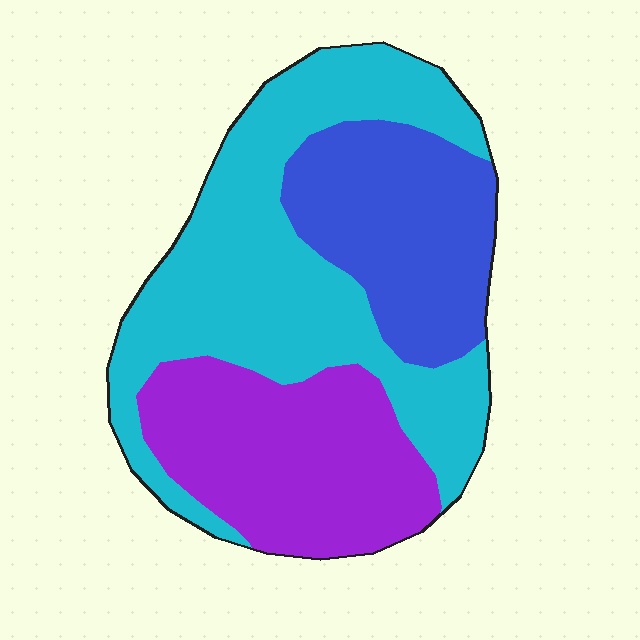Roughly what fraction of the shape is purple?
Purple takes up about one quarter (1/4) of the shape.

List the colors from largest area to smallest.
From largest to smallest: cyan, purple, blue.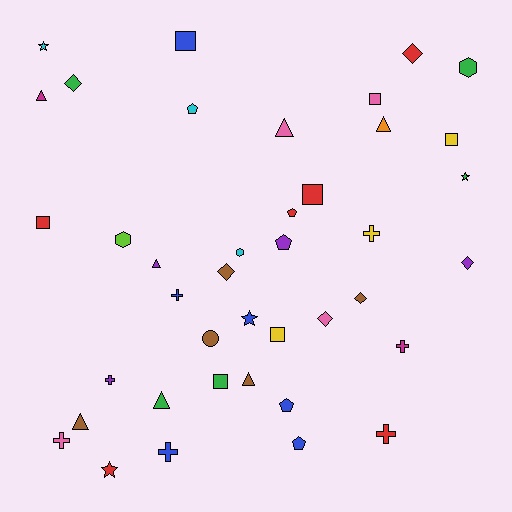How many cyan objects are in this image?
There are 3 cyan objects.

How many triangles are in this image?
There are 7 triangles.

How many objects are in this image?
There are 40 objects.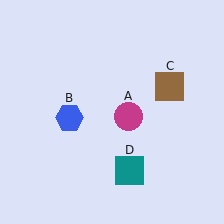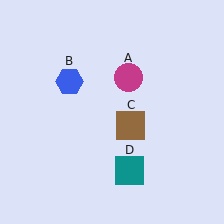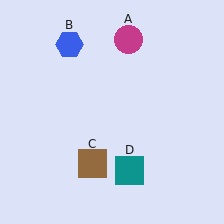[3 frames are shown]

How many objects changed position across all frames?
3 objects changed position: magenta circle (object A), blue hexagon (object B), brown square (object C).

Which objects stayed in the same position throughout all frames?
Teal square (object D) remained stationary.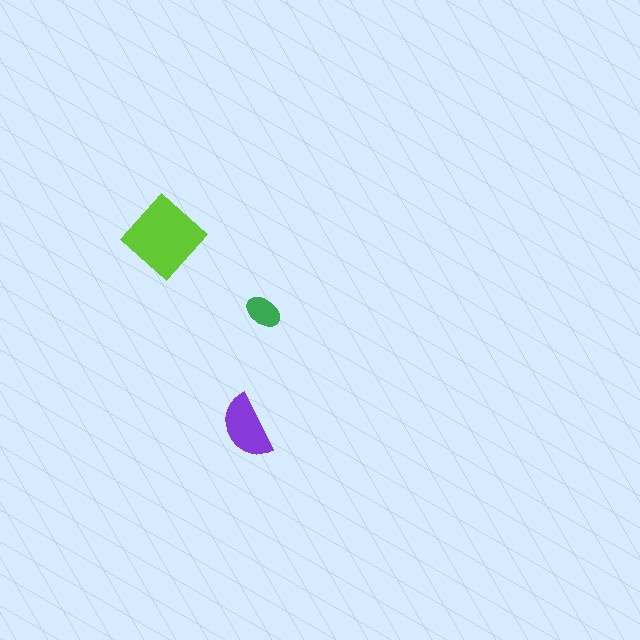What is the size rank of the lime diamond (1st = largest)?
1st.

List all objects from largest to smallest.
The lime diamond, the purple semicircle, the green ellipse.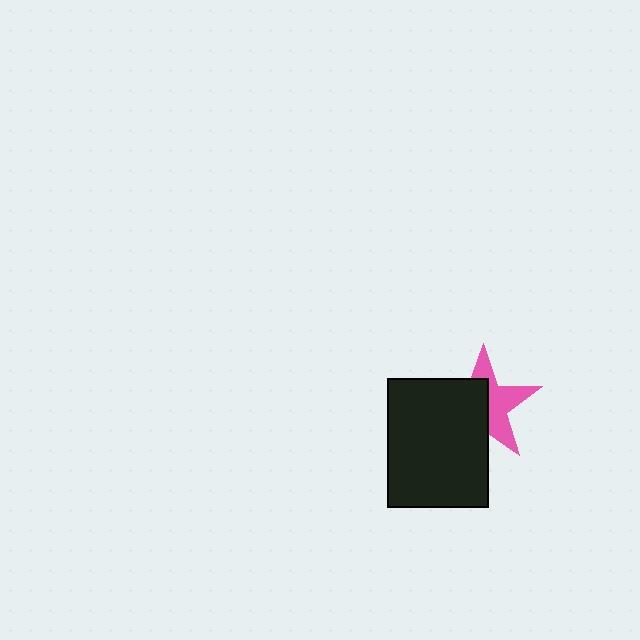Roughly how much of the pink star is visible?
About half of it is visible (roughly 47%).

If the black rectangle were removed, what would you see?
You would see the complete pink star.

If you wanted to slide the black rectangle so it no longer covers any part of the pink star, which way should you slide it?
Slide it toward the lower-left — that is the most direct way to separate the two shapes.